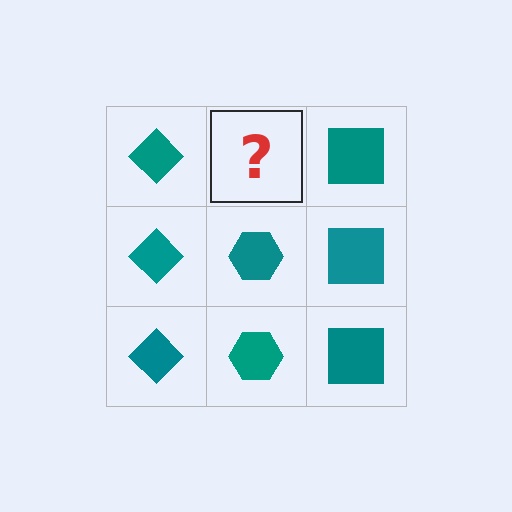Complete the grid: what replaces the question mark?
The question mark should be replaced with a teal hexagon.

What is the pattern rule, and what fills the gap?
The rule is that each column has a consistent shape. The gap should be filled with a teal hexagon.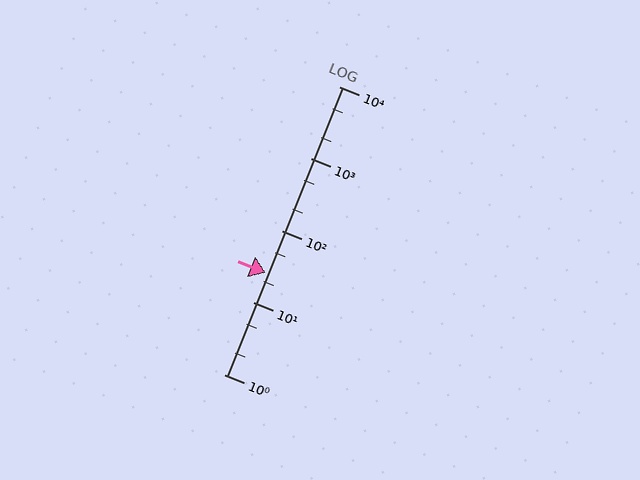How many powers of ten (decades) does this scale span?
The scale spans 4 decades, from 1 to 10000.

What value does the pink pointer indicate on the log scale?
The pointer indicates approximately 26.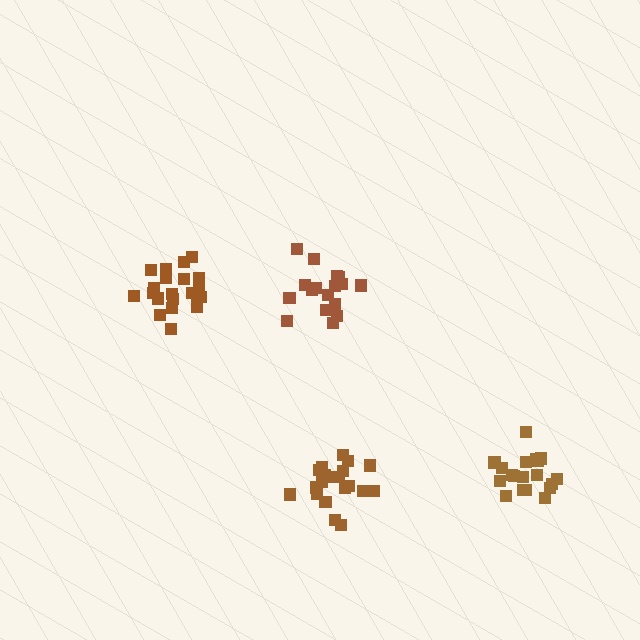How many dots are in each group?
Group 1: 17 dots, Group 2: 21 dots, Group 3: 21 dots, Group 4: 20 dots (79 total).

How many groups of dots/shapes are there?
There are 4 groups.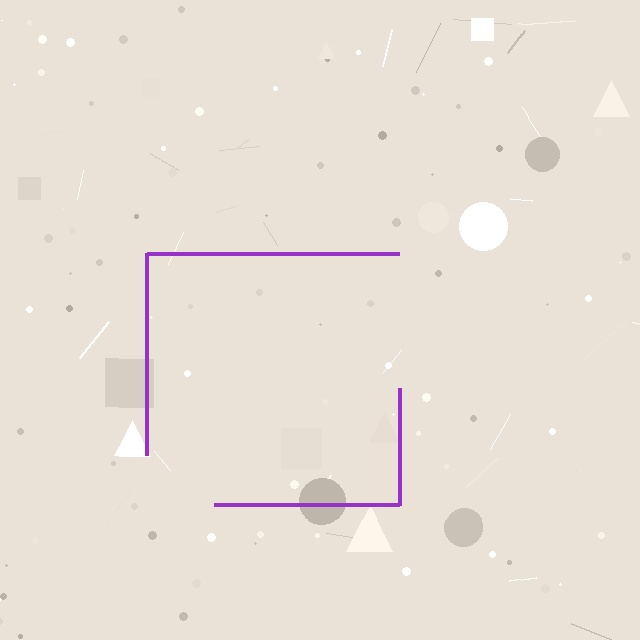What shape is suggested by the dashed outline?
The dashed outline suggests a square.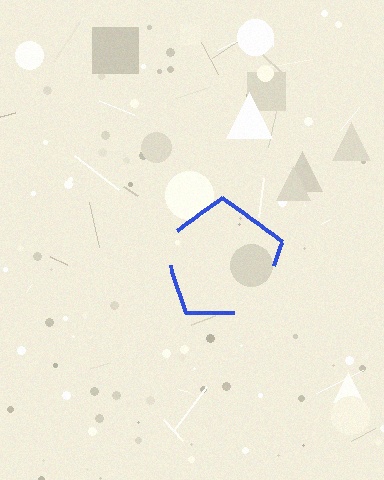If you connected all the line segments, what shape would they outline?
They would outline a pentagon.